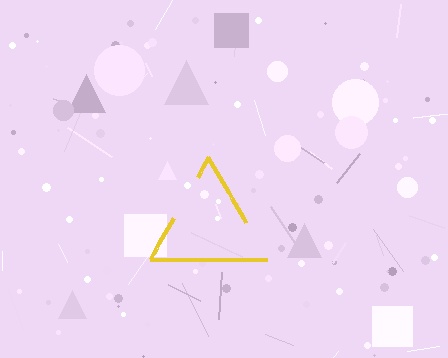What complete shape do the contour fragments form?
The contour fragments form a triangle.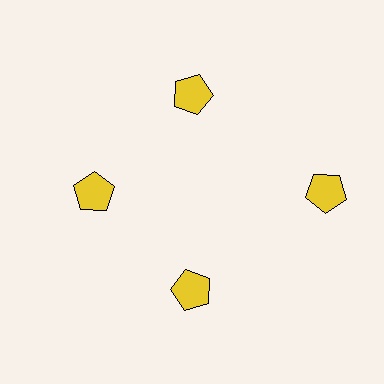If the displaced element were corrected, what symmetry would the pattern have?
It would have 4-fold rotational symmetry — the pattern would map onto itself every 90 degrees.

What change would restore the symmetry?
The symmetry would be restored by moving it inward, back onto the ring so that all 4 pentagons sit at equal angles and equal distance from the center.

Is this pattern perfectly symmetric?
No. The 4 yellow pentagons are arranged in a ring, but one element near the 3 o'clock position is pushed outward from the center, breaking the 4-fold rotational symmetry.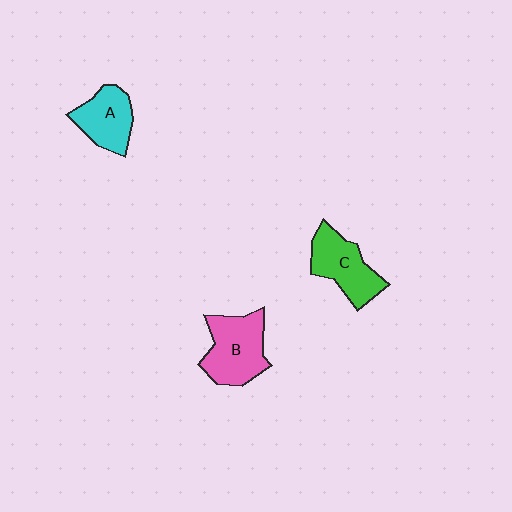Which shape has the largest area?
Shape B (pink).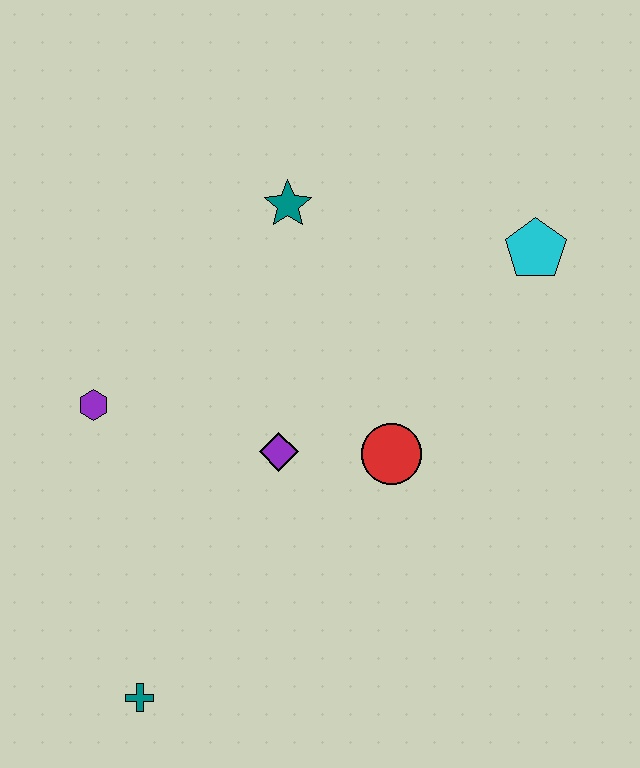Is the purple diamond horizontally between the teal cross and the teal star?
Yes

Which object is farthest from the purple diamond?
The cyan pentagon is farthest from the purple diamond.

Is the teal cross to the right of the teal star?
No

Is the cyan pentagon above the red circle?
Yes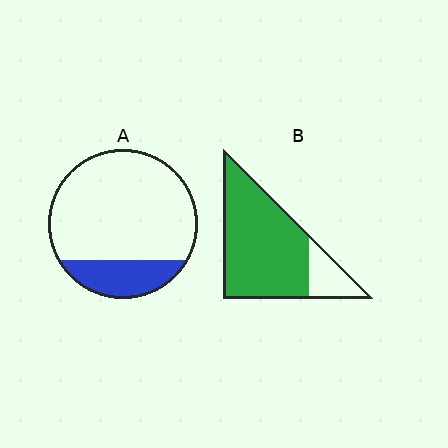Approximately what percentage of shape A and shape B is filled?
A is approximately 20% and B is approximately 80%.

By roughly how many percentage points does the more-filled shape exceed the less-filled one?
By roughly 60 percentage points (B over A).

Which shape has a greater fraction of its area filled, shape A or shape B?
Shape B.